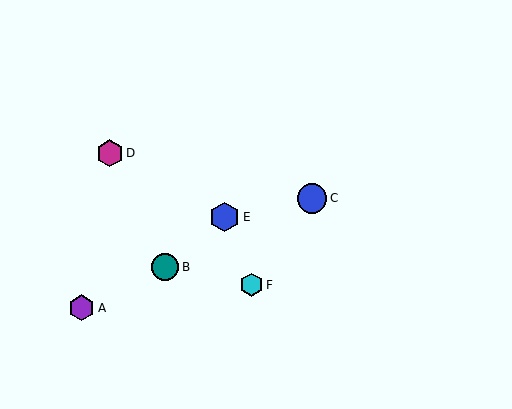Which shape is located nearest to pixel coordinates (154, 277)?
The teal circle (labeled B) at (165, 267) is nearest to that location.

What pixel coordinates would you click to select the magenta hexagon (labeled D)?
Click at (110, 153) to select the magenta hexagon D.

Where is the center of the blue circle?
The center of the blue circle is at (312, 198).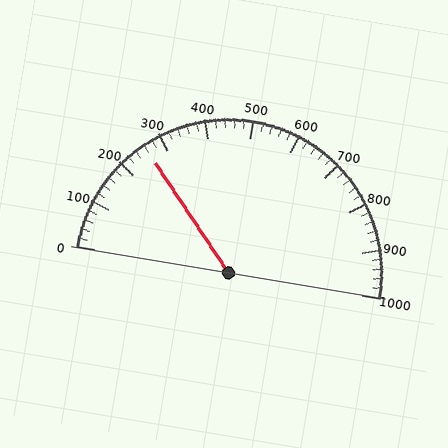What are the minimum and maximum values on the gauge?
The gauge ranges from 0 to 1000.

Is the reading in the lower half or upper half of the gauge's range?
The reading is in the lower half of the range (0 to 1000).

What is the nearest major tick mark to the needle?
The nearest major tick mark is 300.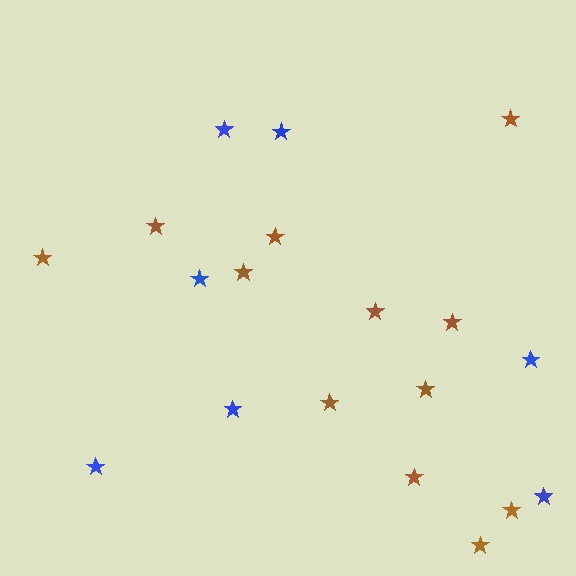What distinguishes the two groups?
There are 2 groups: one group of brown stars (12) and one group of blue stars (7).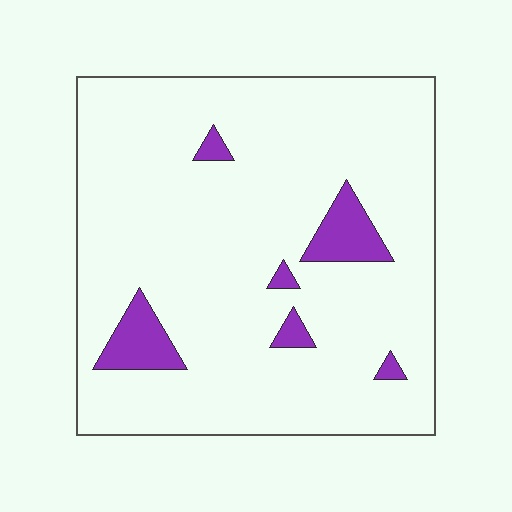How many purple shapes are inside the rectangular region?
6.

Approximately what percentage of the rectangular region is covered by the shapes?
Approximately 10%.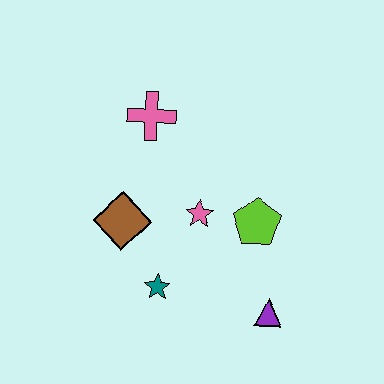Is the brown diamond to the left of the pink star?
Yes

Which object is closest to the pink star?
The lime pentagon is closest to the pink star.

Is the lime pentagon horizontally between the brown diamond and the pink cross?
No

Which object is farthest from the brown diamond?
The purple triangle is farthest from the brown diamond.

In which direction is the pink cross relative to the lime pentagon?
The pink cross is to the left of the lime pentagon.